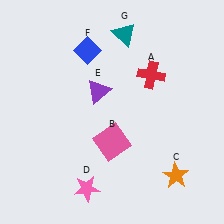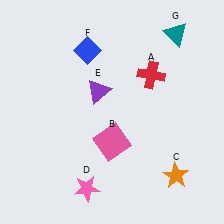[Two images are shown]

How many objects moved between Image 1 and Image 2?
1 object moved between the two images.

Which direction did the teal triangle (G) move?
The teal triangle (G) moved right.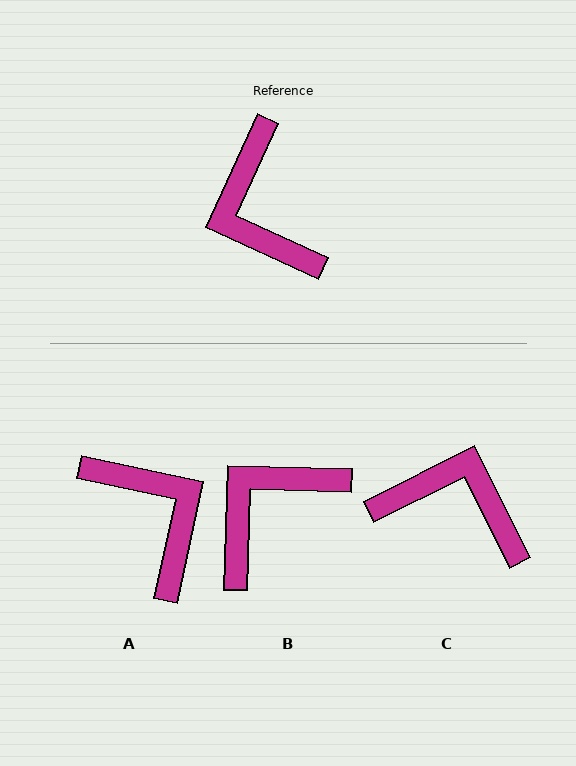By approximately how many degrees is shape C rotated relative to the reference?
Approximately 129 degrees clockwise.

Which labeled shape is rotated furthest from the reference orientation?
A, about 168 degrees away.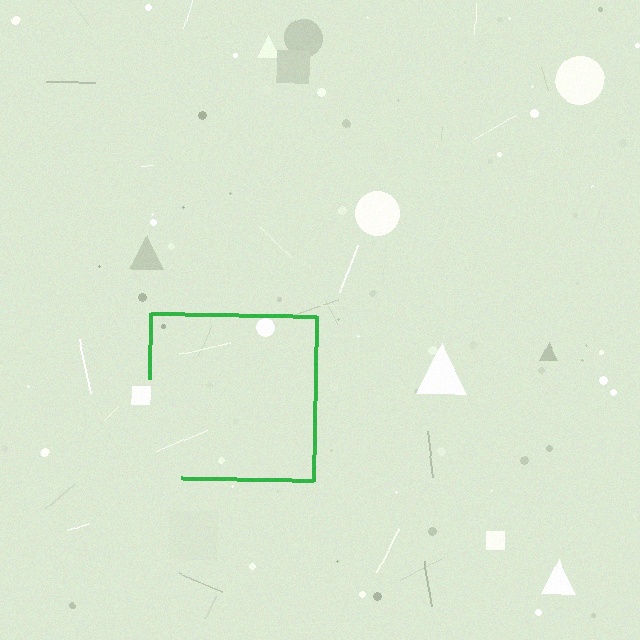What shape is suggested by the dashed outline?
The dashed outline suggests a square.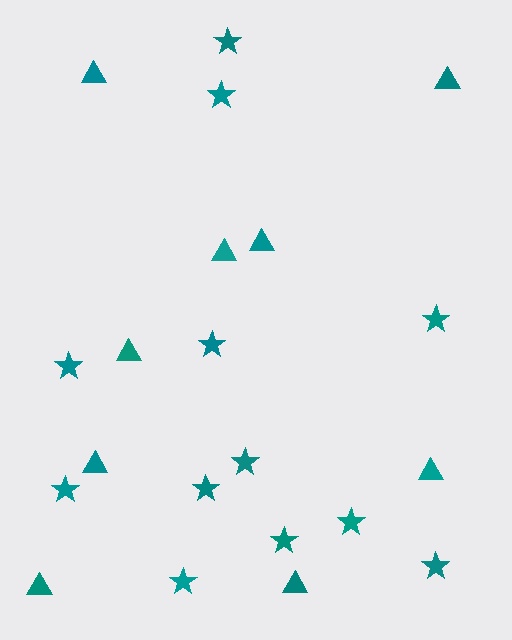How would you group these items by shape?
There are 2 groups: one group of triangles (9) and one group of stars (12).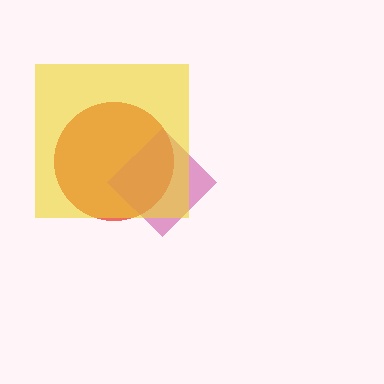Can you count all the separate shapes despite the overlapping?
Yes, there are 3 separate shapes.